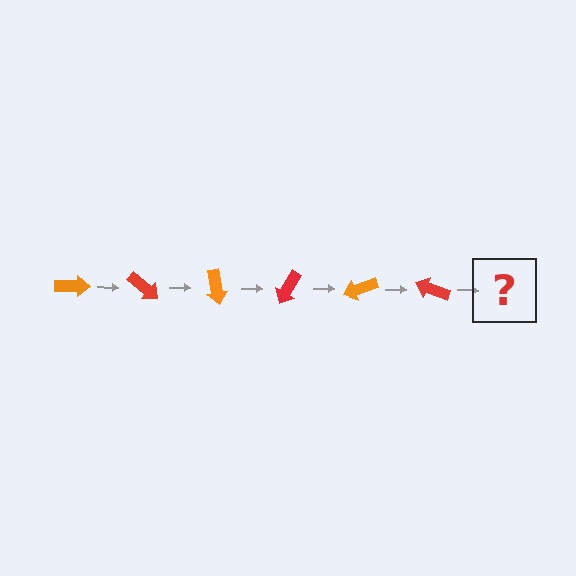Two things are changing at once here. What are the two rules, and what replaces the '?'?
The two rules are that it rotates 40 degrees each step and the color cycles through orange and red. The '?' should be an orange arrow, rotated 240 degrees from the start.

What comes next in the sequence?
The next element should be an orange arrow, rotated 240 degrees from the start.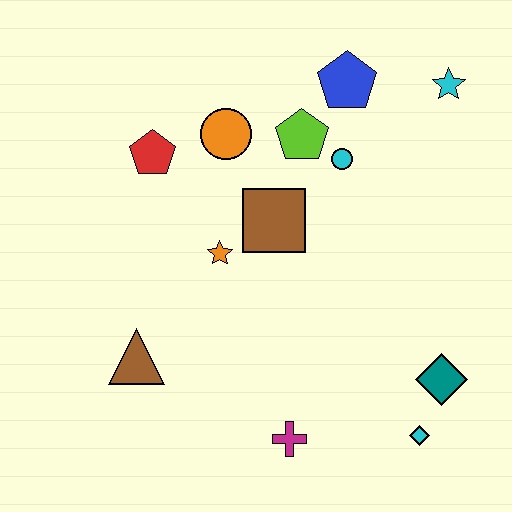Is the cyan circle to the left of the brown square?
No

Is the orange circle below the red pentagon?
No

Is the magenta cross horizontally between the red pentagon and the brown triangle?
No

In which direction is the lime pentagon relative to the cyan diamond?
The lime pentagon is above the cyan diamond.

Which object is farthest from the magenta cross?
The cyan star is farthest from the magenta cross.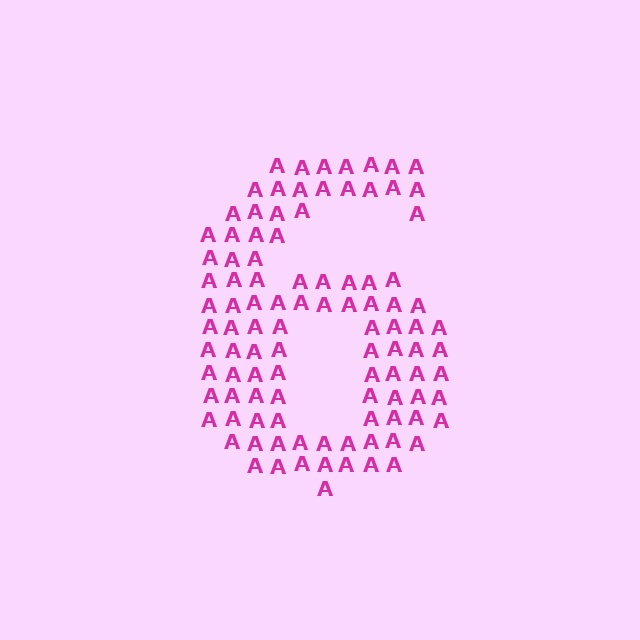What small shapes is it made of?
It is made of small letter A's.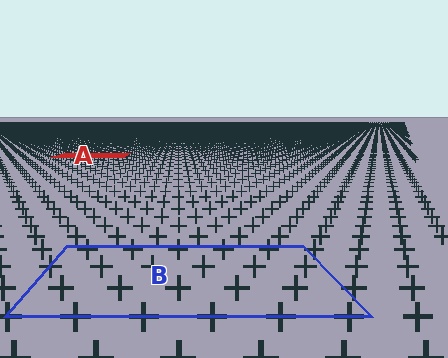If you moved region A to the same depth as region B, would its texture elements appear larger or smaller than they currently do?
They would appear larger. At a closer depth, the same texture elements are projected at a bigger on-screen size.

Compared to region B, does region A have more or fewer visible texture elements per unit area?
Region A has more texture elements per unit area — they are packed more densely because it is farther away.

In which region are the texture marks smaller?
The texture marks are smaller in region A, because it is farther away.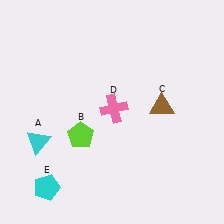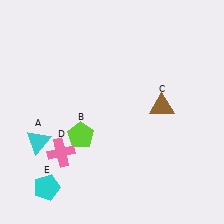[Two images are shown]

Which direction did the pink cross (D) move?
The pink cross (D) moved left.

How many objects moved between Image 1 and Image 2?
1 object moved between the two images.